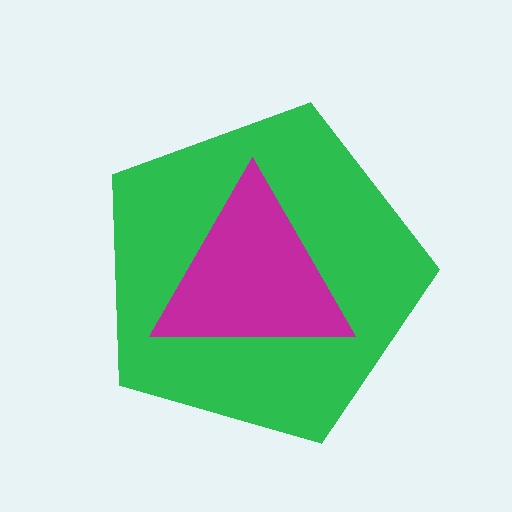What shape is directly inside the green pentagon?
The magenta triangle.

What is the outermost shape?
The green pentagon.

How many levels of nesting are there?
2.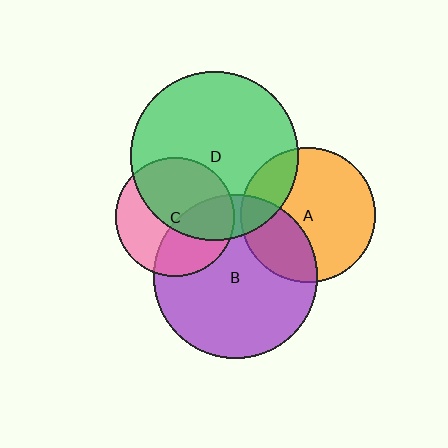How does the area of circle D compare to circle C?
Approximately 2.0 times.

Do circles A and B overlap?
Yes.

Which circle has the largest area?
Circle D (green).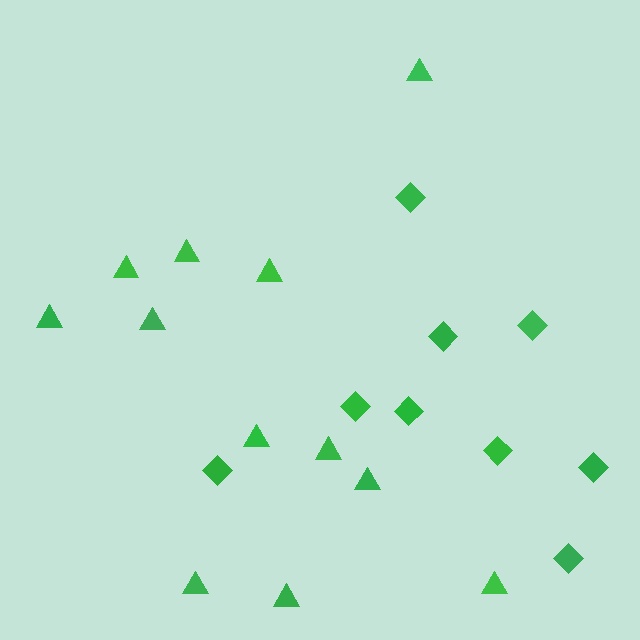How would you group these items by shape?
There are 2 groups: one group of diamonds (9) and one group of triangles (12).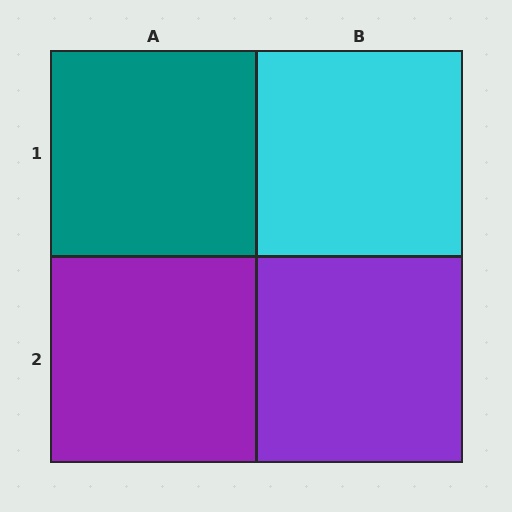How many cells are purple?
2 cells are purple.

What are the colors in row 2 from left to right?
Purple, purple.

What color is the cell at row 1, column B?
Cyan.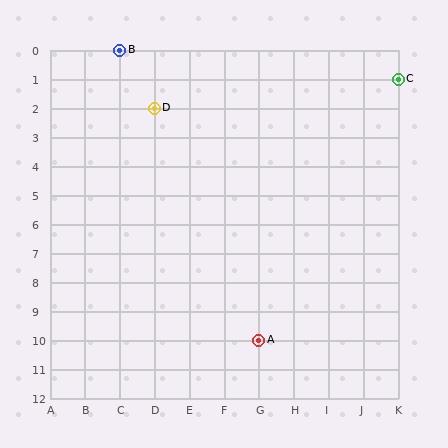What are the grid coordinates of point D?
Point D is at grid coordinates (D, 2).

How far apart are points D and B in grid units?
Points D and B are 1 column and 2 rows apart (about 2.2 grid units diagonally).